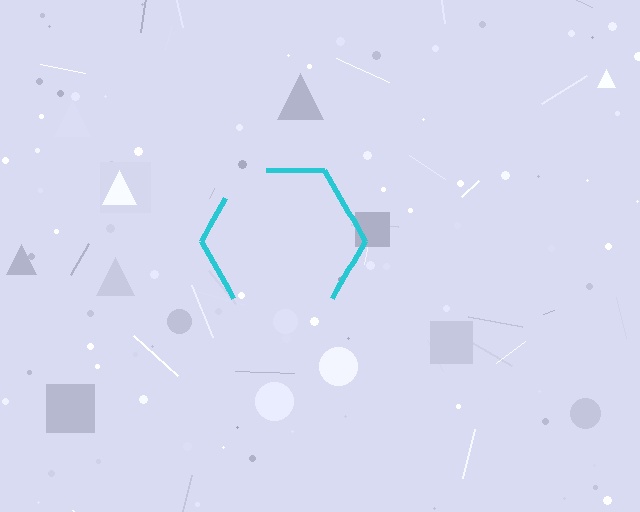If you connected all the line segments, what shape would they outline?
They would outline a hexagon.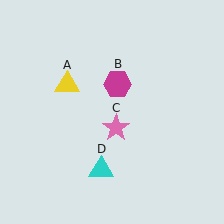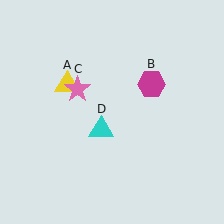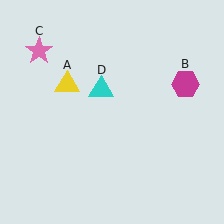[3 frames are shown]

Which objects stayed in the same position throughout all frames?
Yellow triangle (object A) remained stationary.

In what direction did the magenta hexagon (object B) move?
The magenta hexagon (object B) moved right.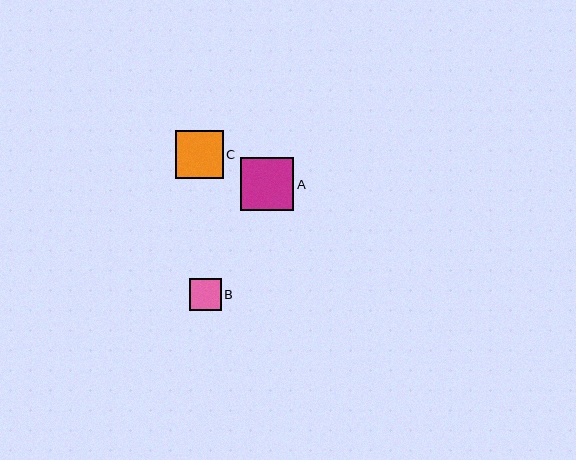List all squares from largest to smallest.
From largest to smallest: A, C, B.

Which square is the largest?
Square A is the largest with a size of approximately 53 pixels.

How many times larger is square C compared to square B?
Square C is approximately 1.5 times the size of square B.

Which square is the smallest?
Square B is the smallest with a size of approximately 32 pixels.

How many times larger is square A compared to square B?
Square A is approximately 1.7 times the size of square B.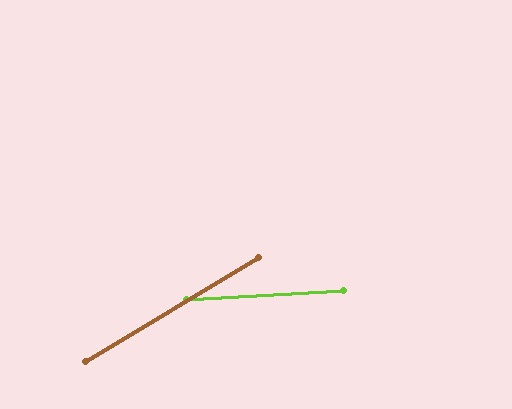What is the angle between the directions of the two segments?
Approximately 28 degrees.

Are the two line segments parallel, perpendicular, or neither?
Neither parallel nor perpendicular — they differ by about 28°.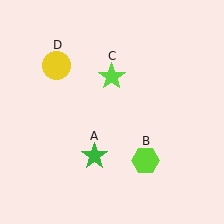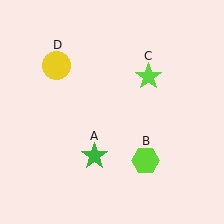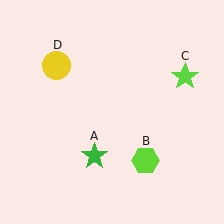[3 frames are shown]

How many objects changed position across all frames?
1 object changed position: lime star (object C).